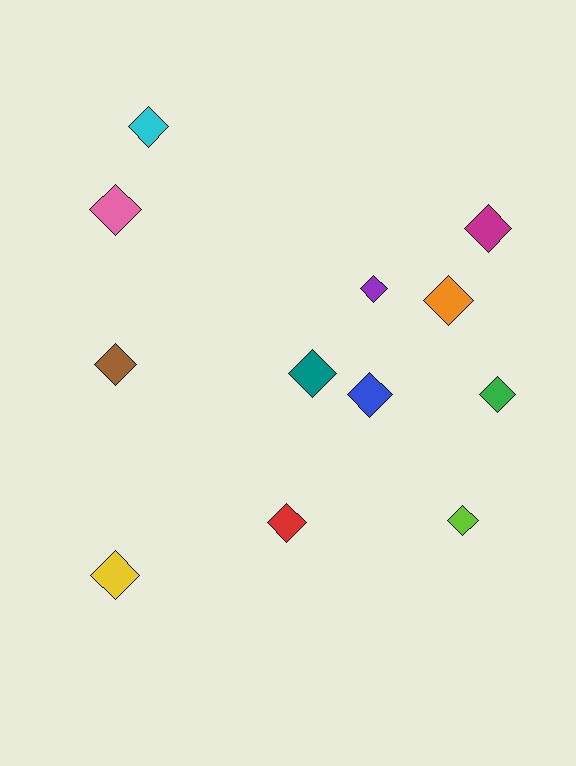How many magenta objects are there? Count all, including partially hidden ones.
There is 1 magenta object.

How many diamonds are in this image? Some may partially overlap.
There are 12 diamonds.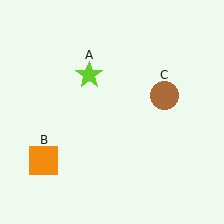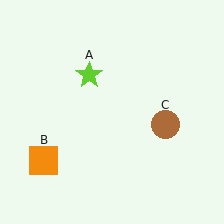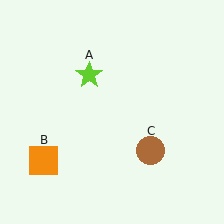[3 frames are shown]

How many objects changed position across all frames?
1 object changed position: brown circle (object C).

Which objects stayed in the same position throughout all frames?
Lime star (object A) and orange square (object B) remained stationary.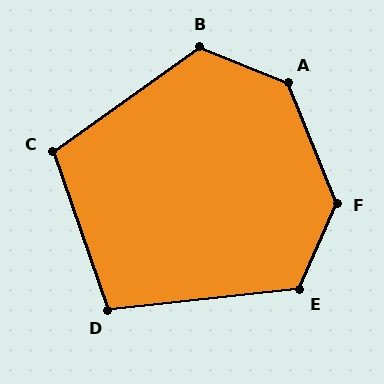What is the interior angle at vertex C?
Approximately 106 degrees (obtuse).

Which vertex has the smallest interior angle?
D, at approximately 103 degrees.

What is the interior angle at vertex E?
Approximately 120 degrees (obtuse).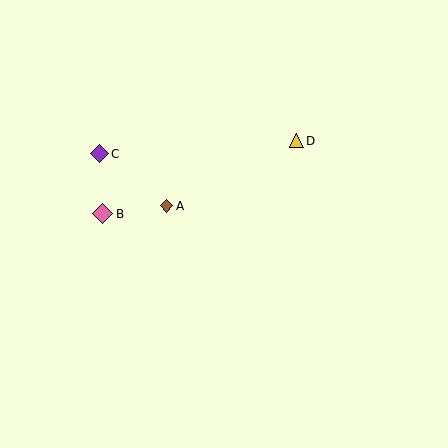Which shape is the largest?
The pink diamond (labeled B) is the largest.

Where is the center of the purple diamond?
The center of the purple diamond is at (99, 154).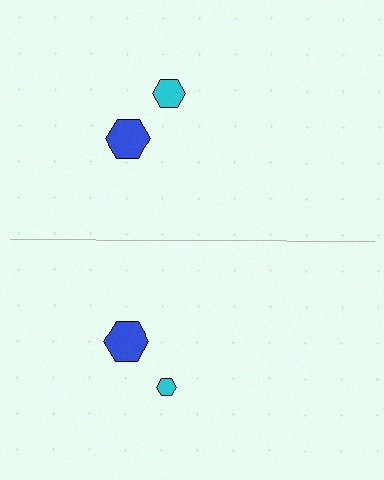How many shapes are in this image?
There are 4 shapes in this image.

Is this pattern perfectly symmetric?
No, the pattern is not perfectly symmetric. The cyan hexagon on the bottom side has a different size than its mirror counterpart.